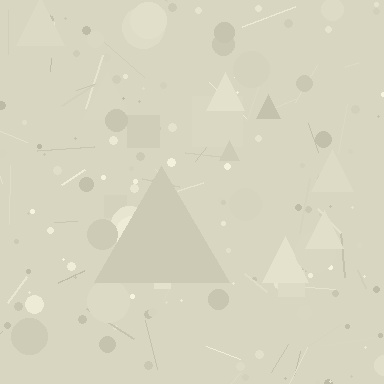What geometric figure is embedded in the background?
A triangle is embedded in the background.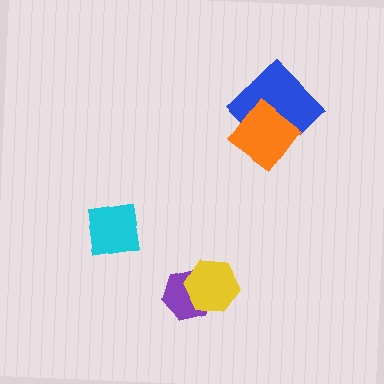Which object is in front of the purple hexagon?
The yellow hexagon is in front of the purple hexagon.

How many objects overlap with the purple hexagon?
1 object overlaps with the purple hexagon.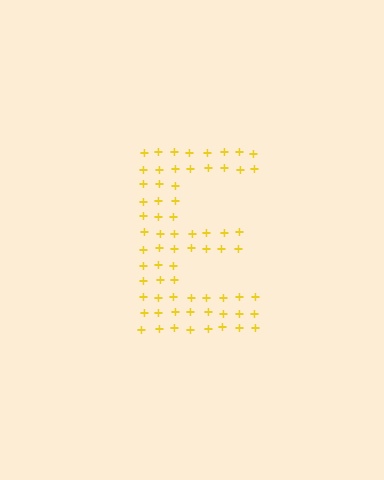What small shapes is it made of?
It is made of small plus signs.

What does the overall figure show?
The overall figure shows the letter E.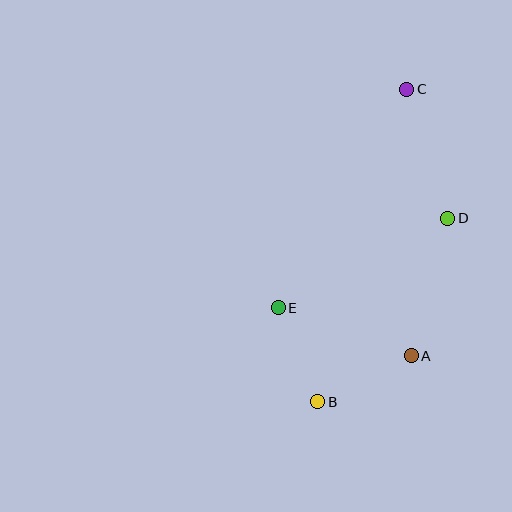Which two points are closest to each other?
Points B and E are closest to each other.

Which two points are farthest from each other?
Points B and C are farthest from each other.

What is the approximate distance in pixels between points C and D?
The distance between C and D is approximately 136 pixels.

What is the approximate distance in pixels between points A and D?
The distance between A and D is approximately 142 pixels.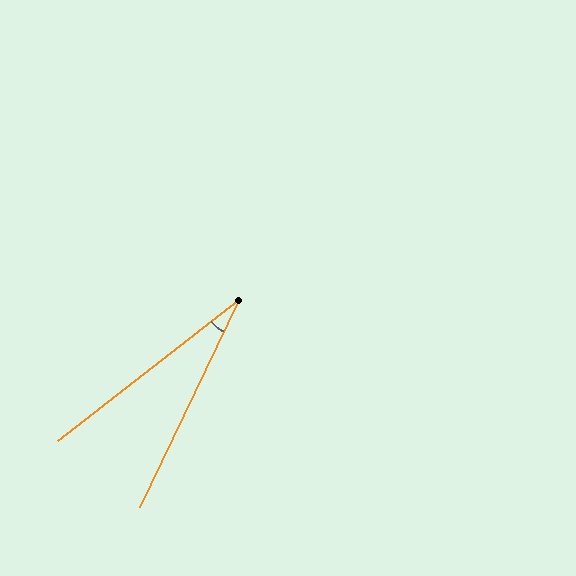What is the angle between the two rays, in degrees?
Approximately 26 degrees.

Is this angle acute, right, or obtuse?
It is acute.